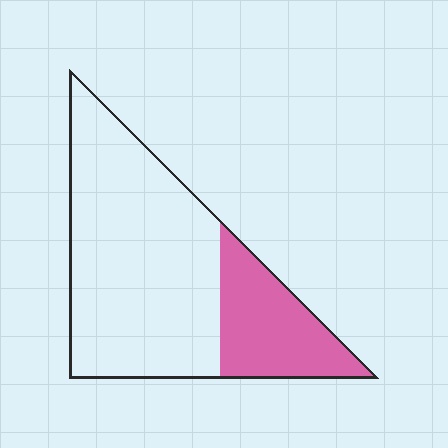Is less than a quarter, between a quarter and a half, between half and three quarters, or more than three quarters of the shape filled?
Between a quarter and a half.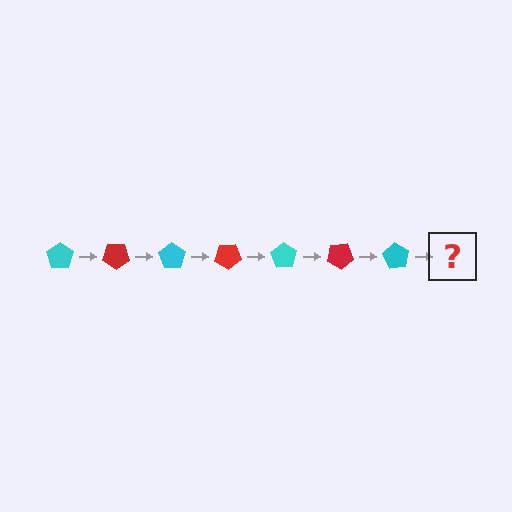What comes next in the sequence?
The next element should be a red pentagon, rotated 245 degrees from the start.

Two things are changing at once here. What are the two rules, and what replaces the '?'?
The two rules are that it rotates 35 degrees each step and the color cycles through cyan and red. The '?' should be a red pentagon, rotated 245 degrees from the start.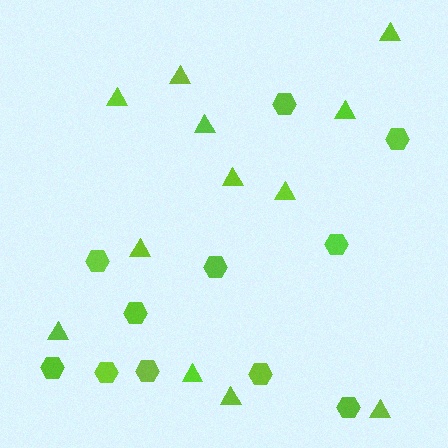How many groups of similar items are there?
There are 2 groups: one group of triangles (12) and one group of hexagons (11).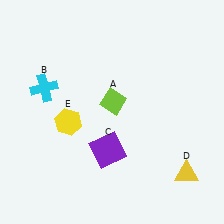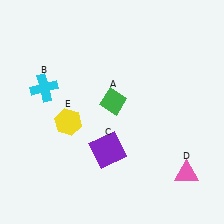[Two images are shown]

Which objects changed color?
A changed from lime to green. D changed from yellow to pink.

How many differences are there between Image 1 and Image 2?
There are 2 differences between the two images.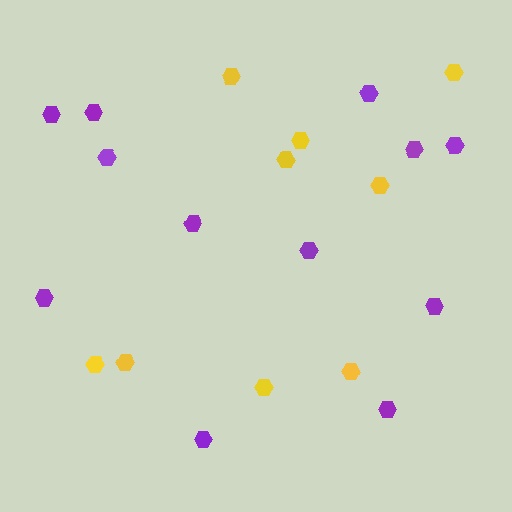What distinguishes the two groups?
There are 2 groups: one group of yellow hexagons (9) and one group of purple hexagons (12).